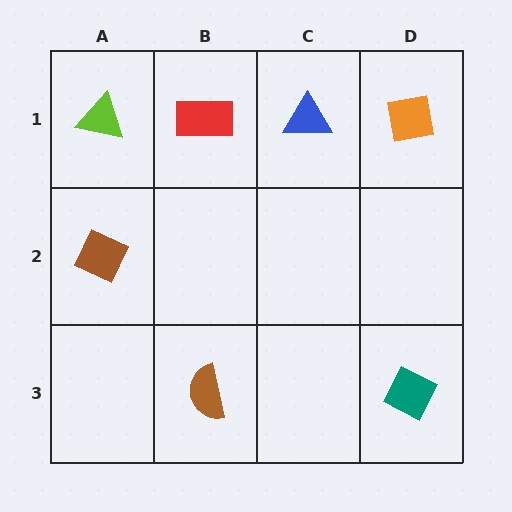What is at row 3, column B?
A brown semicircle.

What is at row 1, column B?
A red rectangle.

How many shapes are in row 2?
1 shape.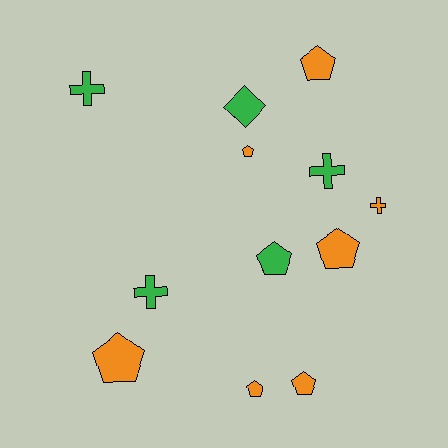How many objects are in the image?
There are 12 objects.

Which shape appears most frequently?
Pentagon, with 7 objects.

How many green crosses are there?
There are 3 green crosses.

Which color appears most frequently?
Orange, with 7 objects.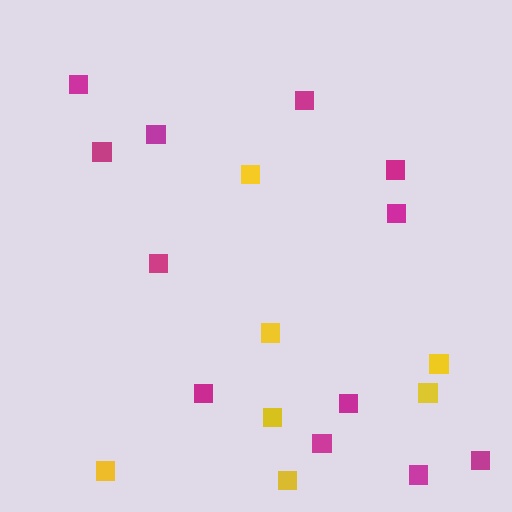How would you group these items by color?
There are 2 groups: one group of yellow squares (7) and one group of magenta squares (12).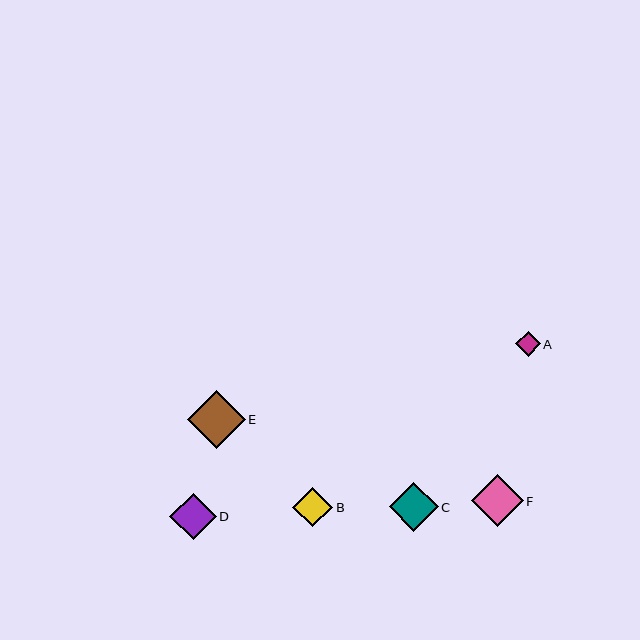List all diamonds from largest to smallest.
From largest to smallest: E, F, C, D, B, A.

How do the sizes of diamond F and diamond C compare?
Diamond F and diamond C are approximately the same size.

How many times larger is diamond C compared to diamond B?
Diamond C is approximately 1.2 times the size of diamond B.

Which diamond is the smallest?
Diamond A is the smallest with a size of approximately 24 pixels.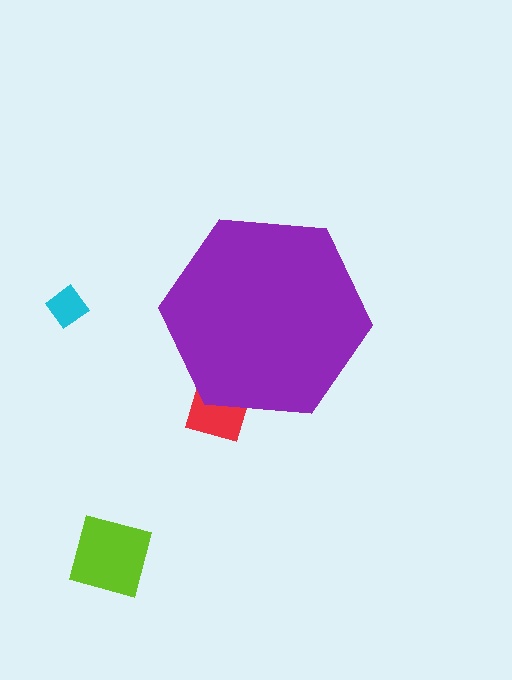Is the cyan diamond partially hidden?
No, the cyan diamond is fully visible.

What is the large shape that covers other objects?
A purple hexagon.